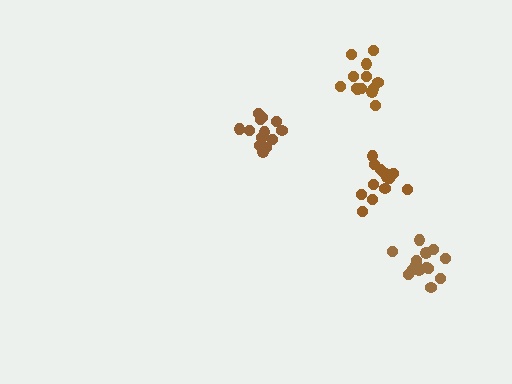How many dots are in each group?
Group 1: 13 dots, Group 2: 14 dots, Group 3: 14 dots, Group 4: 14 dots (55 total).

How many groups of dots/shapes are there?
There are 4 groups.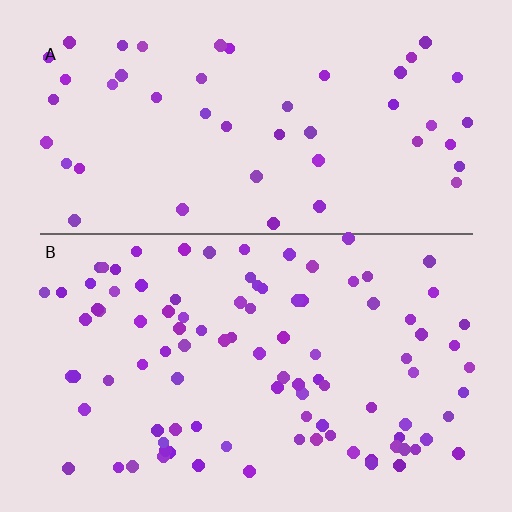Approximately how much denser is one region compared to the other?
Approximately 2.0× — region B over region A.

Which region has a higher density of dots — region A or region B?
B (the bottom).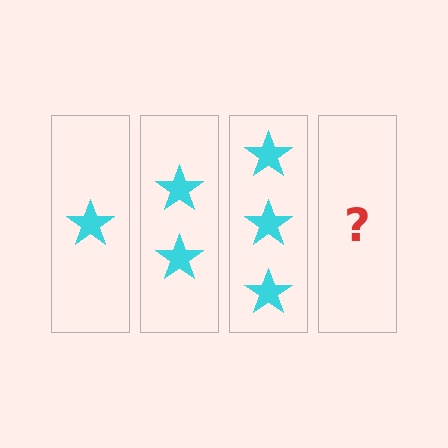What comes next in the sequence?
The next element should be 4 stars.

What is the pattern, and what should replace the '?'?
The pattern is that each step adds one more star. The '?' should be 4 stars.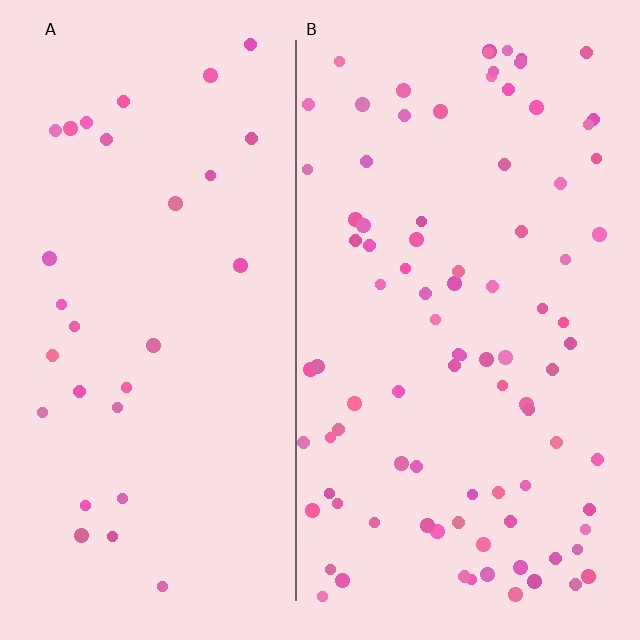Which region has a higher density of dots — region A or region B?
B (the right).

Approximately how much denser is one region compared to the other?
Approximately 3.0× — region B over region A.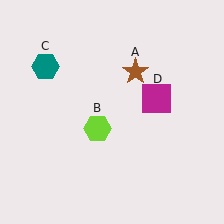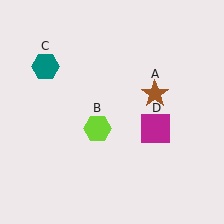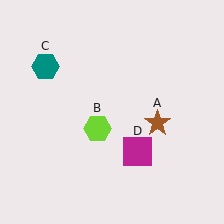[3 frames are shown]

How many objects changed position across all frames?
2 objects changed position: brown star (object A), magenta square (object D).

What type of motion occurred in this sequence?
The brown star (object A), magenta square (object D) rotated clockwise around the center of the scene.